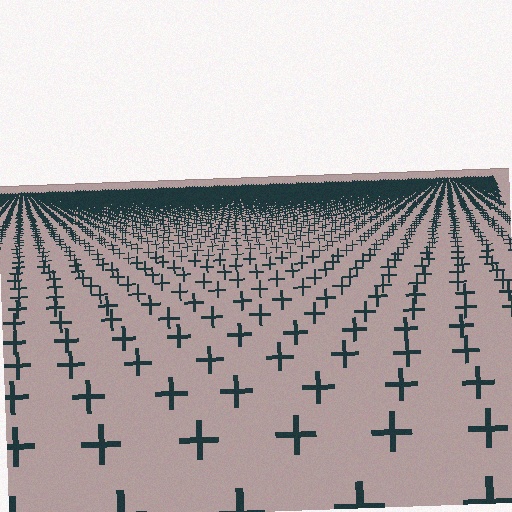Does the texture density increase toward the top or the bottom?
Density increases toward the top.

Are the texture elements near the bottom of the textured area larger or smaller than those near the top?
Larger. Near the bottom, elements are closer to the viewer and appear at a bigger on-screen size.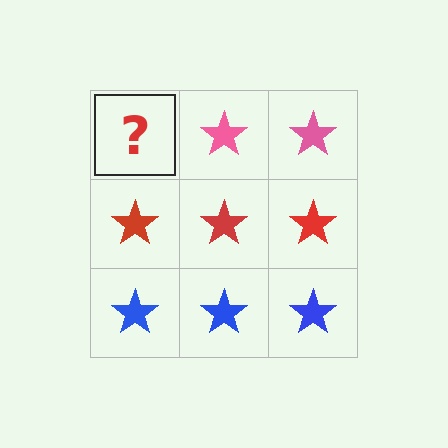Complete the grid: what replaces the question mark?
The question mark should be replaced with a pink star.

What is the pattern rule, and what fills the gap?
The rule is that each row has a consistent color. The gap should be filled with a pink star.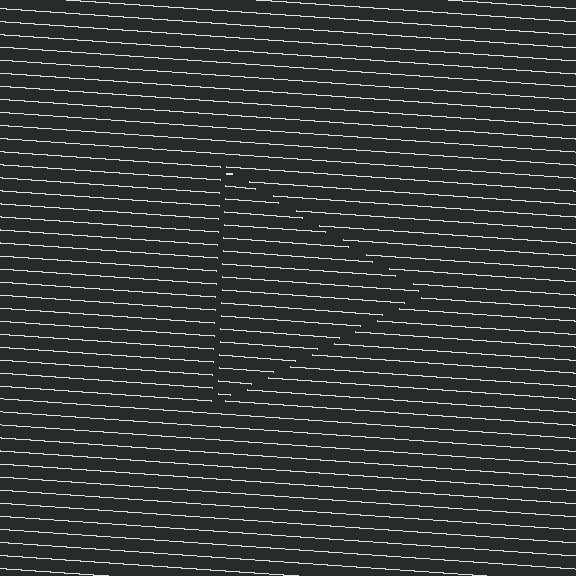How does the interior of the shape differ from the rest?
The interior of the shape contains the same grating, shifted by half a period — the contour is defined by the phase discontinuity where line-ends from the inner and outer gratings abut.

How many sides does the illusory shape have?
3 sides — the line-ends trace a triangle.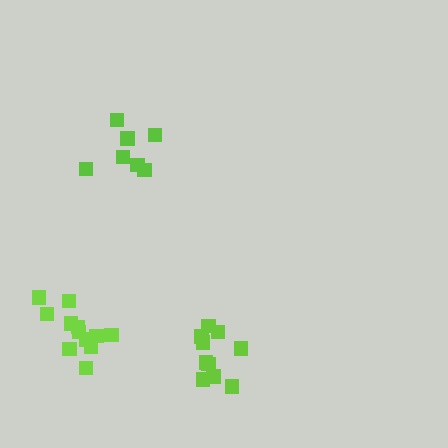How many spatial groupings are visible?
There are 3 spatial groupings.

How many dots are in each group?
Group 1: 10 dots, Group 2: 7 dots, Group 3: 12 dots (29 total).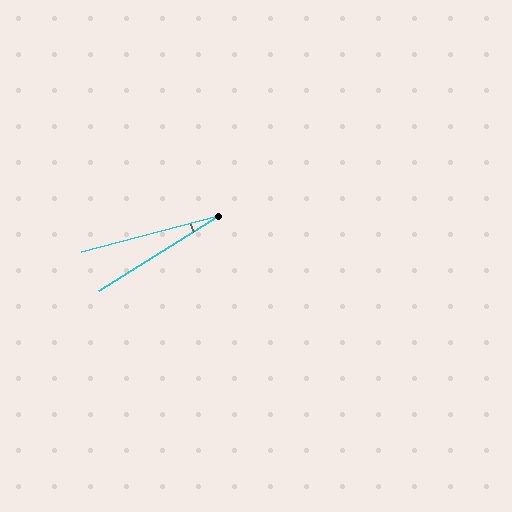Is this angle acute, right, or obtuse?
It is acute.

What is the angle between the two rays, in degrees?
Approximately 17 degrees.